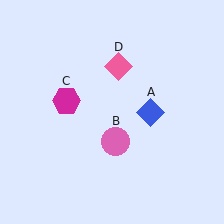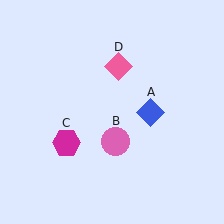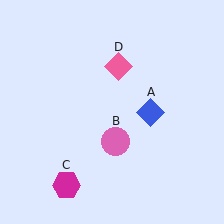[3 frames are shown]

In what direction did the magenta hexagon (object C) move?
The magenta hexagon (object C) moved down.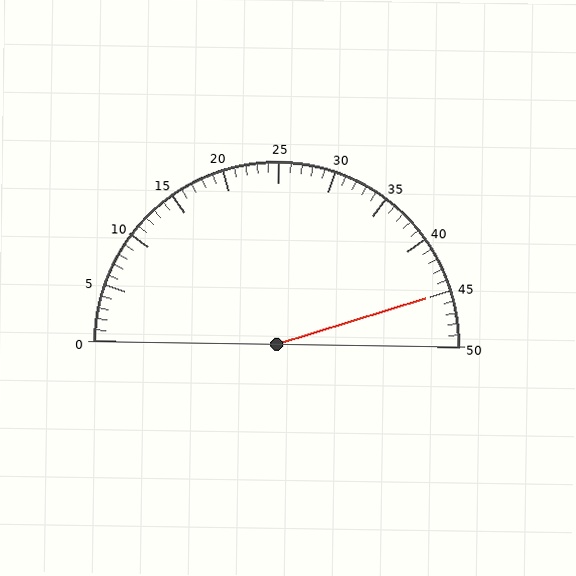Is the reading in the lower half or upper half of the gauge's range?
The reading is in the upper half of the range (0 to 50).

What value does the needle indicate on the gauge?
The needle indicates approximately 45.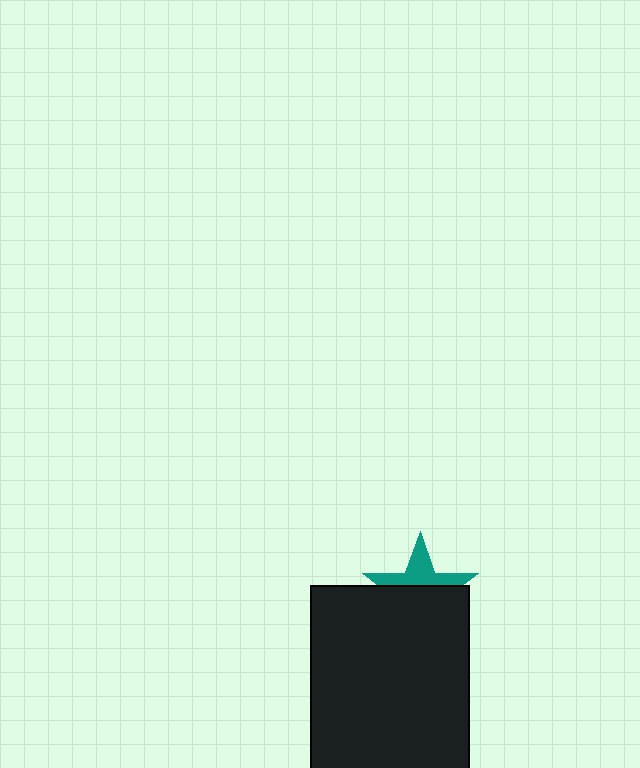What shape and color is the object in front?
The object in front is a black rectangle.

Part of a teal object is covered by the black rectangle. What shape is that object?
It is a star.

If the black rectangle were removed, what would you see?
You would see the complete teal star.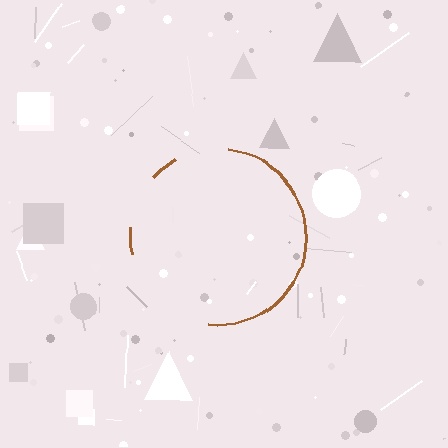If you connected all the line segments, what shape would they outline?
They would outline a circle.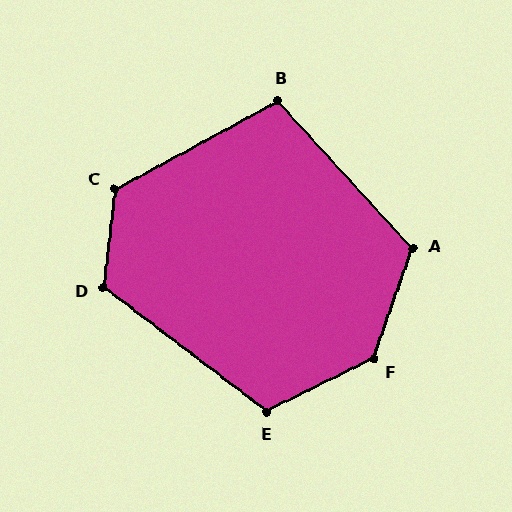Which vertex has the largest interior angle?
F, at approximately 135 degrees.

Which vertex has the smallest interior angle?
B, at approximately 104 degrees.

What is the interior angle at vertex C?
Approximately 125 degrees (obtuse).